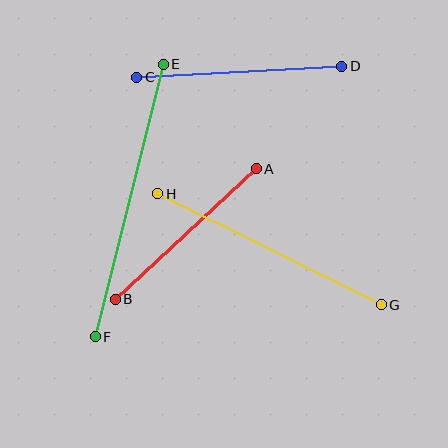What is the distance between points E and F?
The distance is approximately 281 pixels.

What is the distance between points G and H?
The distance is approximately 250 pixels.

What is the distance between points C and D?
The distance is approximately 205 pixels.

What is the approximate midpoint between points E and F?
The midpoint is at approximately (129, 201) pixels.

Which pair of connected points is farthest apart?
Points E and F are farthest apart.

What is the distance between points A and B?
The distance is approximately 192 pixels.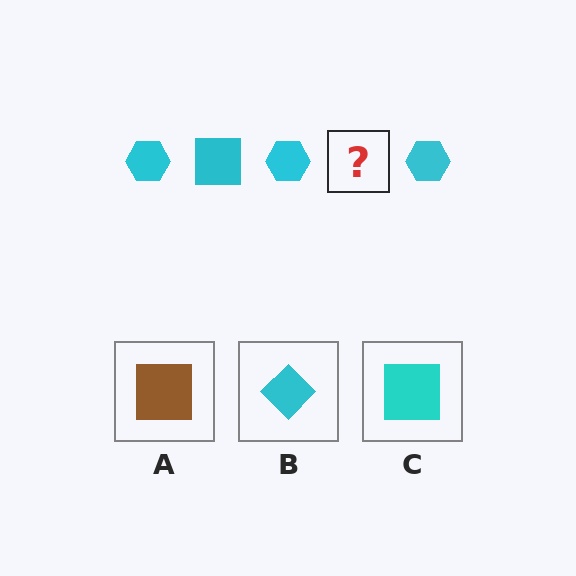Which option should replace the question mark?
Option C.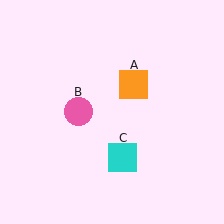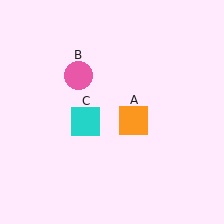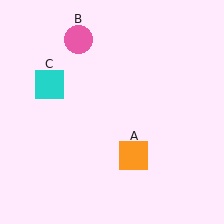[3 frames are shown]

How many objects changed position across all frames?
3 objects changed position: orange square (object A), pink circle (object B), cyan square (object C).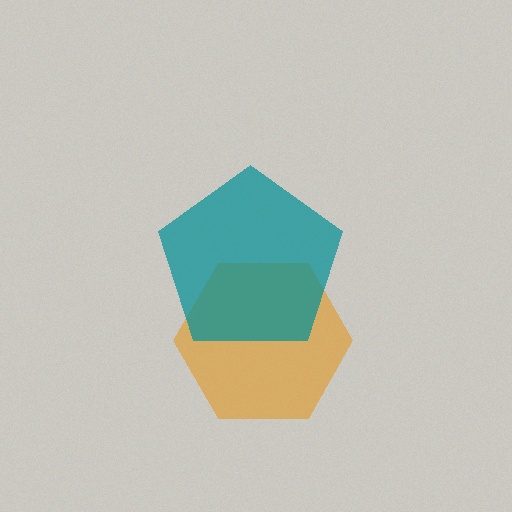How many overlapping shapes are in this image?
There are 2 overlapping shapes in the image.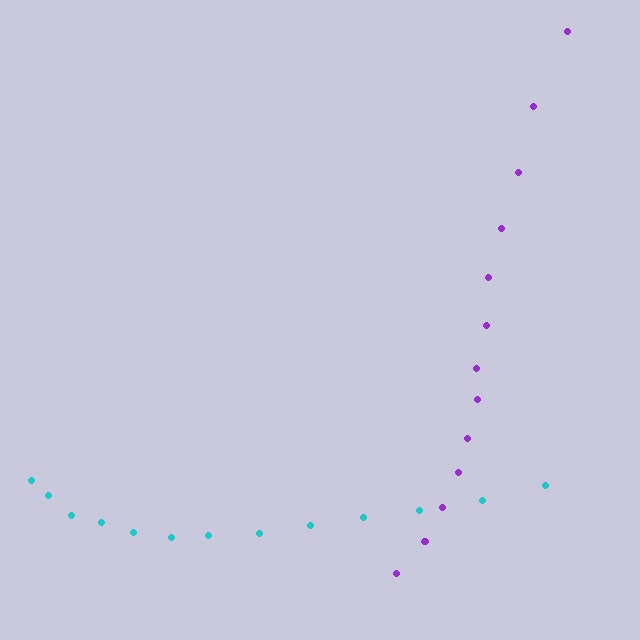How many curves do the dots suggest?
There are 2 distinct paths.